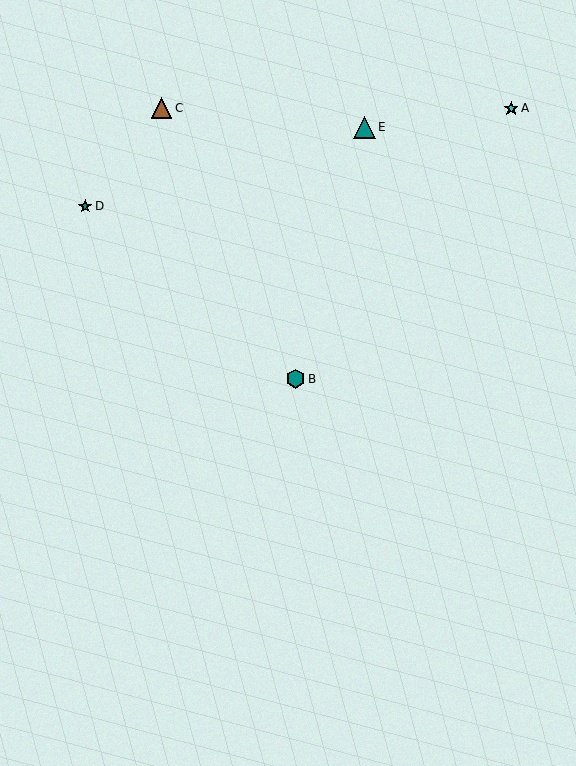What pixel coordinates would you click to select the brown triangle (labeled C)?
Click at (162, 108) to select the brown triangle C.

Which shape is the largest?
The teal triangle (labeled E) is the largest.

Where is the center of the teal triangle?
The center of the teal triangle is at (364, 127).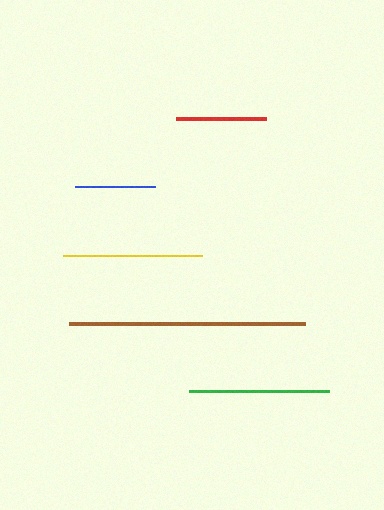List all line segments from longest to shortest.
From longest to shortest: brown, green, yellow, red, blue.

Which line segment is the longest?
The brown line is the longest at approximately 236 pixels.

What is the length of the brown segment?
The brown segment is approximately 236 pixels long.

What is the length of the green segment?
The green segment is approximately 140 pixels long.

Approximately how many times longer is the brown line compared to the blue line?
The brown line is approximately 2.9 times the length of the blue line.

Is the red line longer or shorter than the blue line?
The red line is longer than the blue line.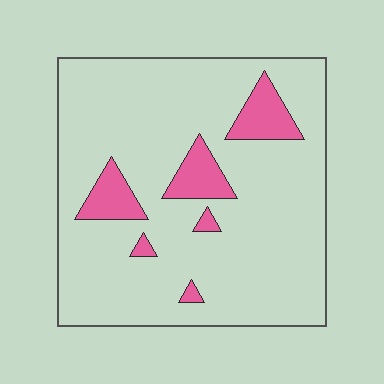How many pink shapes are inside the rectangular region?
6.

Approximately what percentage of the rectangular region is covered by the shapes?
Approximately 10%.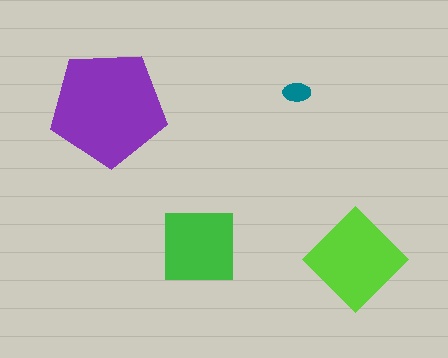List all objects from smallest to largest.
The teal ellipse, the green square, the lime diamond, the purple pentagon.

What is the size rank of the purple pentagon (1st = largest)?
1st.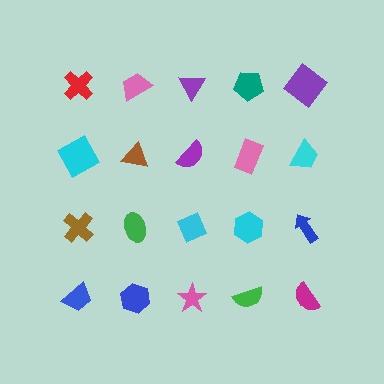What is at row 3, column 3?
A cyan diamond.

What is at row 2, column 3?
A purple semicircle.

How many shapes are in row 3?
5 shapes.